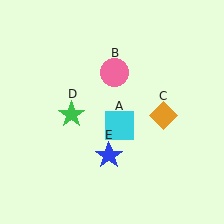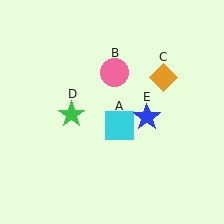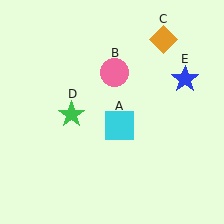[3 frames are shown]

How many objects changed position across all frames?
2 objects changed position: orange diamond (object C), blue star (object E).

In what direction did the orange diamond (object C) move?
The orange diamond (object C) moved up.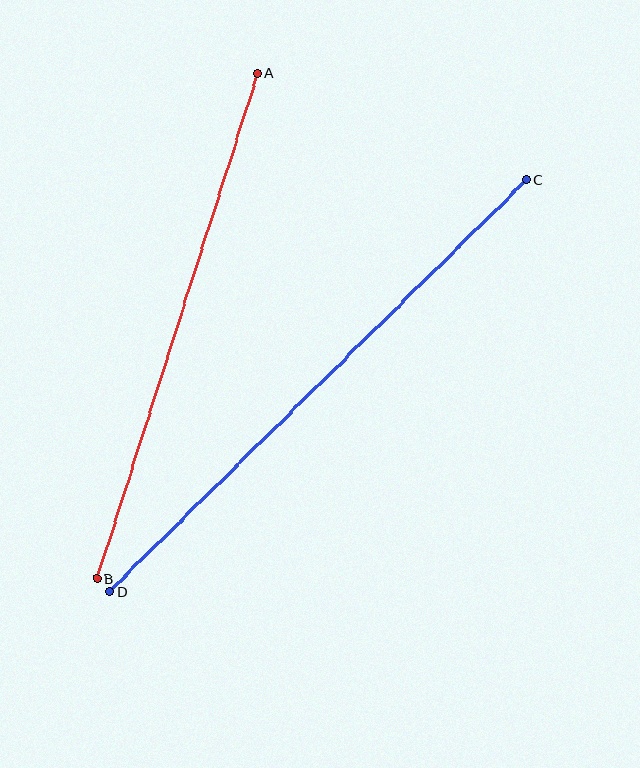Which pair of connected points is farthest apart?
Points C and D are farthest apart.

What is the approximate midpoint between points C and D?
The midpoint is at approximately (318, 386) pixels.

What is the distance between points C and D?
The distance is approximately 586 pixels.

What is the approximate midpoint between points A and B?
The midpoint is at approximately (177, 326) pixels.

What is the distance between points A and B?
The distance is approximately 531 pixels.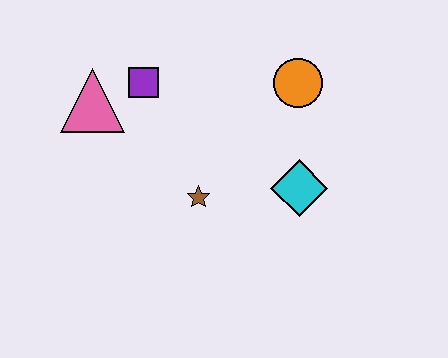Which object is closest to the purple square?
The pink triangle is closest to the purple square.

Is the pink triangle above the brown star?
Yes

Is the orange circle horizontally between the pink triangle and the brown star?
No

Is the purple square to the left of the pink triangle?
No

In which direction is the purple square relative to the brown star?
The purple square is above the brown star.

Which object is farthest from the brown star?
The orange circle is farthest from the brown star.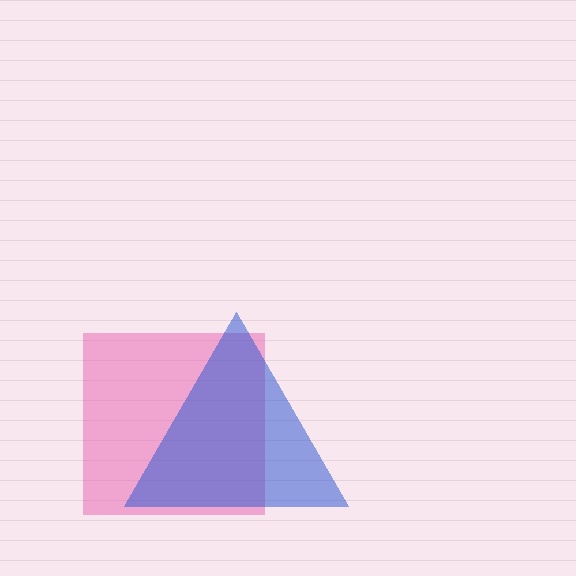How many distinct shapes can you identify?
There are 2 distinct shapes: a pink square, a blue triangle.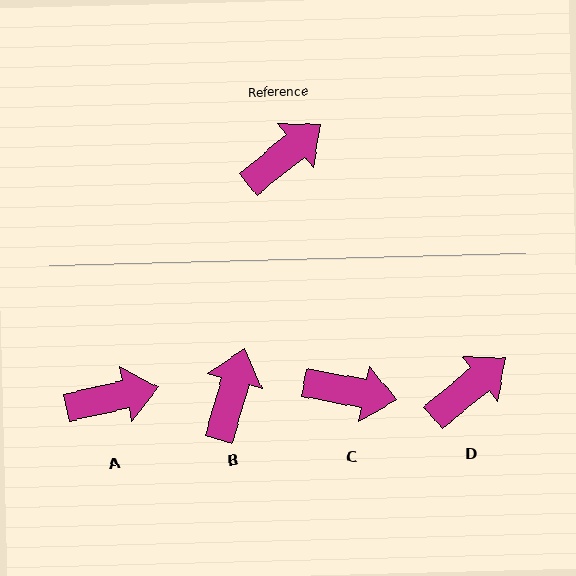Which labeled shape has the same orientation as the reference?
D.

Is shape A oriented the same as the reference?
No, it is off by about 26 degrees.